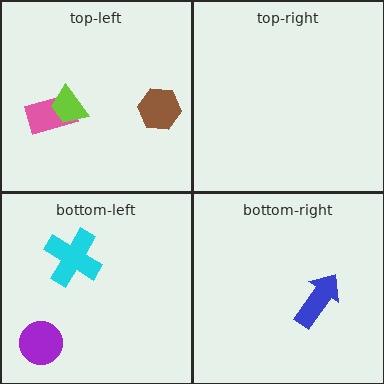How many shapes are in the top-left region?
3.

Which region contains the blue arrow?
The bottom-right region.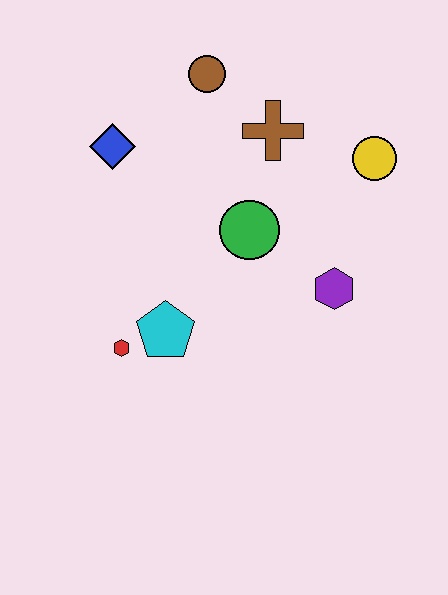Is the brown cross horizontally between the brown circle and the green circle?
No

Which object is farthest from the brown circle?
The red hexagon is farthest from the brown circle.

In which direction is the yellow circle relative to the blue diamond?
The yellow circle is to the right of the blue diamond.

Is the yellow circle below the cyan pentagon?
No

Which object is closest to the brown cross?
The brown circle is closest to the brown cross.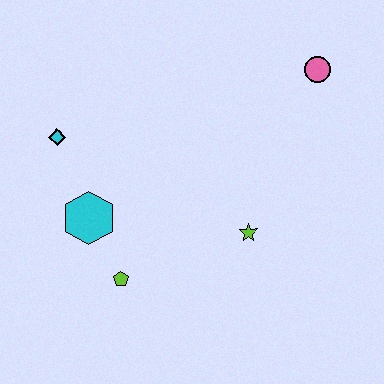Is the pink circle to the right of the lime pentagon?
Yes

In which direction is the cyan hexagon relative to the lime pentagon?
The cyan hexagon is above the lime pentagon.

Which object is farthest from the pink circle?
The lime pentagon is farthest from the pink circle.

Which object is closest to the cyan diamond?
The cyan hexagon is closest to the cyan diamond.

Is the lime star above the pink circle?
No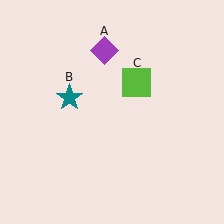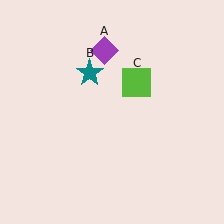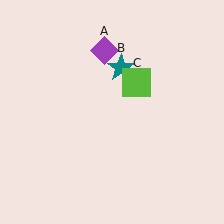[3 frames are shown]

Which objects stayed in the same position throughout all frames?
Purple diamond (object A) and lime square (object C) remained stationary.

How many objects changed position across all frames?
1 object changed position: teal star (object B).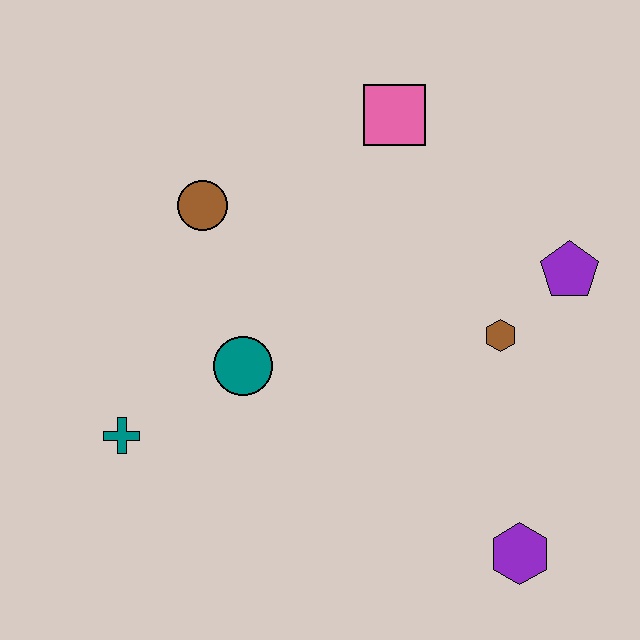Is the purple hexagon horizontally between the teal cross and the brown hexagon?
No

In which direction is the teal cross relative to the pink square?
The teal cross is below the pink square.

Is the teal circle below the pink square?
Yes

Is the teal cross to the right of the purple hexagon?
No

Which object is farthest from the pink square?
The purple hexagon is farthest from the pink square.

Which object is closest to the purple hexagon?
The brown hexagon is closest to the purple hexagon.